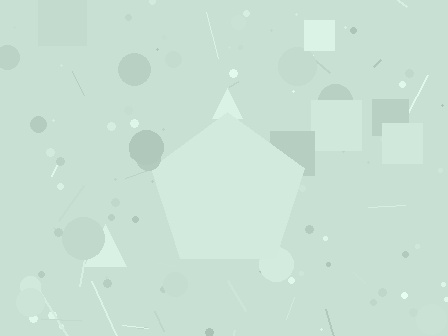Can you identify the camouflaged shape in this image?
The camouflaged shape is a pentagon.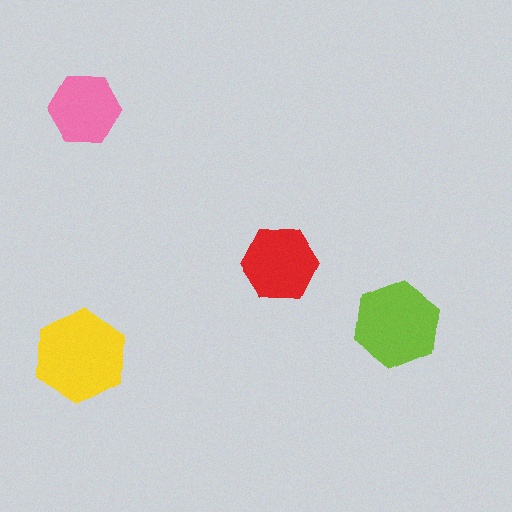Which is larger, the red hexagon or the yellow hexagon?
The yellow one.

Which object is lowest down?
The yellow hexagon is bottommost.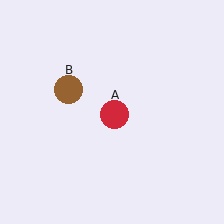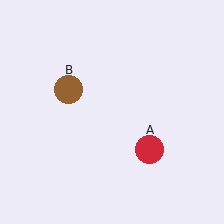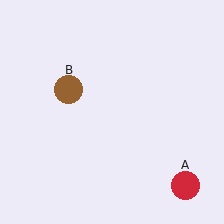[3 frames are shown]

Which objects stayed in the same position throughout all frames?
Brown circle (object B) remained stationary.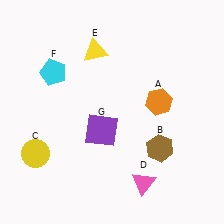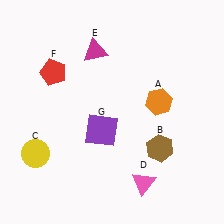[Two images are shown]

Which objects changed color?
E changed from yellow to magenta. F changed from cyan to red.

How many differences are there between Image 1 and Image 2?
There are 2 differences between the two images.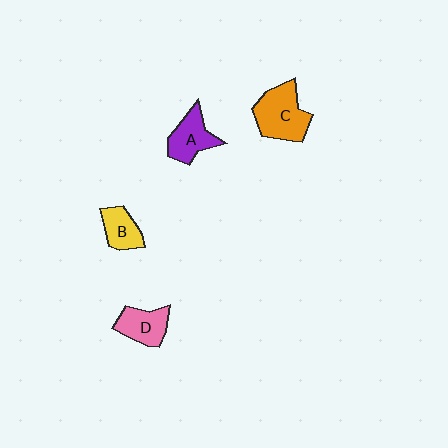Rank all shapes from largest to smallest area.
From largest to smallest: C (orange), A (purple), D (pink), B (yellow).